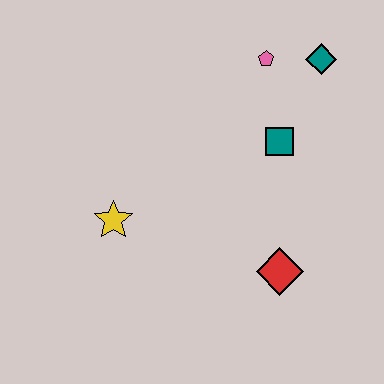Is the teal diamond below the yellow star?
No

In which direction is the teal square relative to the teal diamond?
The teal square is below the teal diamond.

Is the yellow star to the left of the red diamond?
Yes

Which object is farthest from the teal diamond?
The yellow star is farthest from the teal diamond.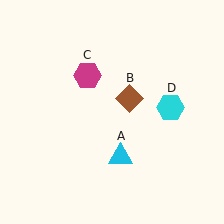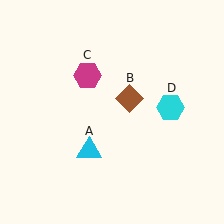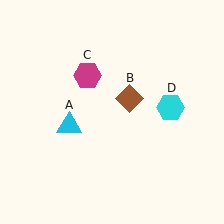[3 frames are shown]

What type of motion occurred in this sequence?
The cyan triangle (object A) rotated clockwise around the center of the scene.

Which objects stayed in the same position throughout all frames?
Brown diamond (object B) and magenta hexagon (object C) and cyan hexagon (object D) remained stationary.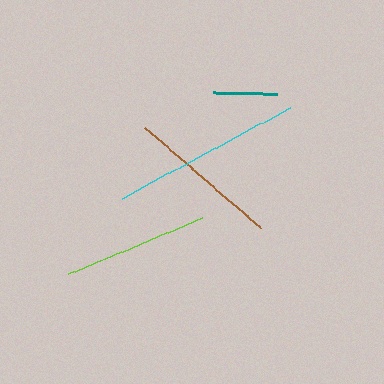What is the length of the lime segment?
The lime segment is approximately 145 pixels long.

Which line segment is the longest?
The cyan line is the longest at approximately 191 pixels.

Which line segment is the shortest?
The teal line is the shortest at approximately 64 pixels.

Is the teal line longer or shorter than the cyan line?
The cyan line is longer than the teal line.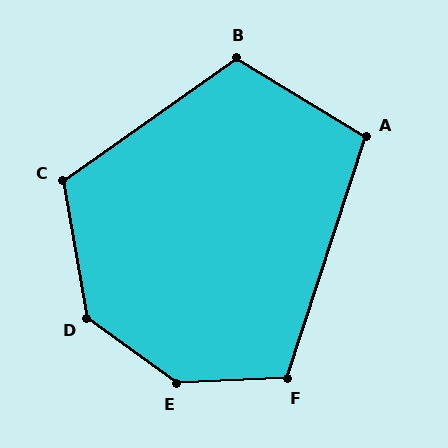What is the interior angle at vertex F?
Approximately 111 degrees (obtuse).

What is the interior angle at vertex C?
Approximately 116 degrees (obtuse).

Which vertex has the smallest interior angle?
A, at approximately 103 degrees.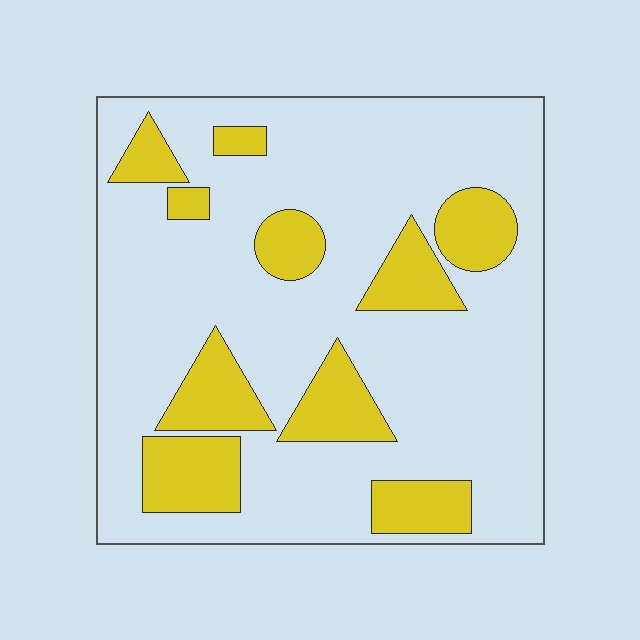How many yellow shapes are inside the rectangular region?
10.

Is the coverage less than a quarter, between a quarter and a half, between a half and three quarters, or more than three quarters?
Less than a quarter.